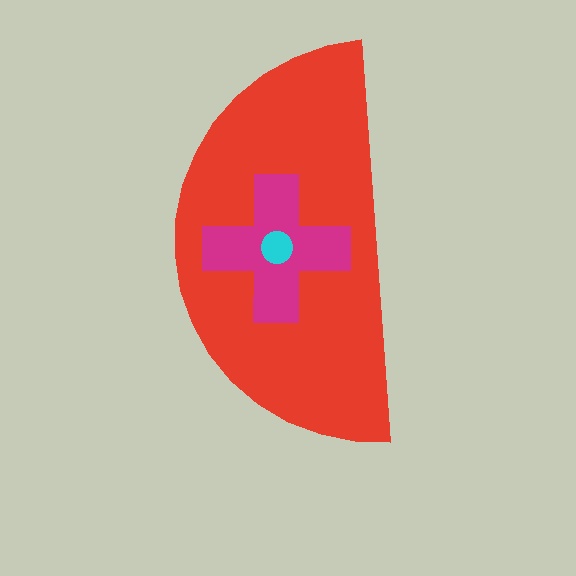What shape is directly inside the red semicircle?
The magenta cross.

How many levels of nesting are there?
3.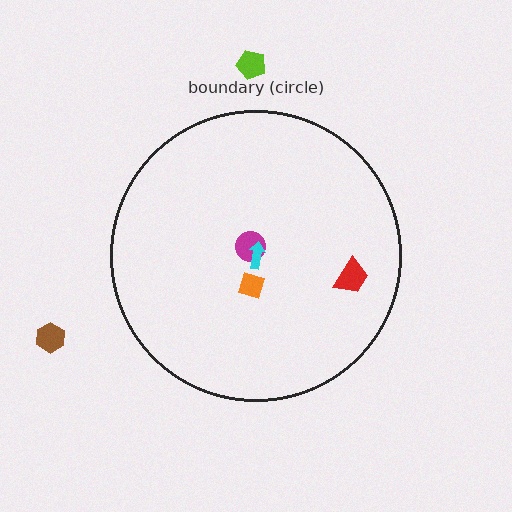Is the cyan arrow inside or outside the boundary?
Inside.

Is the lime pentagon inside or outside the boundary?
Outside.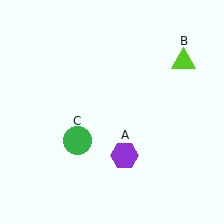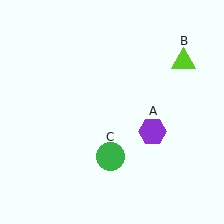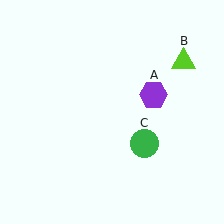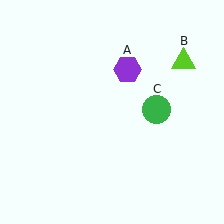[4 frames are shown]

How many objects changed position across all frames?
2 objects changed position: purple hexagon (object A), green circle (object C).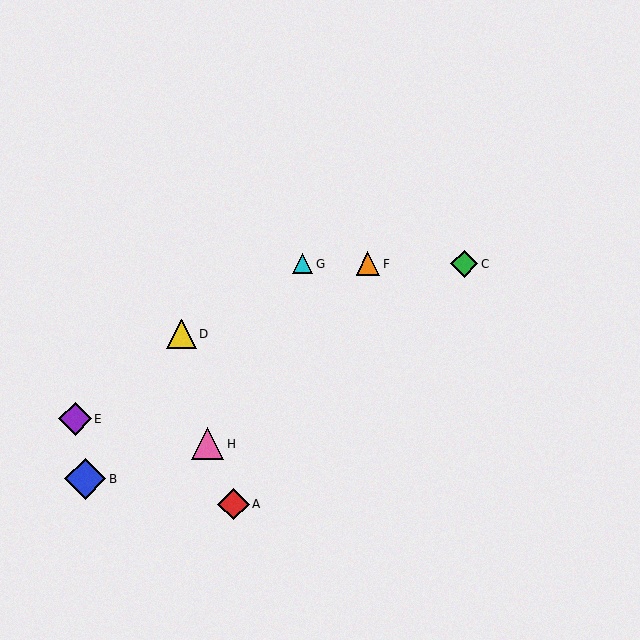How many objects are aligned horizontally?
3 objects (C, F, G) are aligned horizontally.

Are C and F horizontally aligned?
Yes, both are at y≈264.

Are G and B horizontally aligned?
No, G is at y≈264 and B is at y≈479.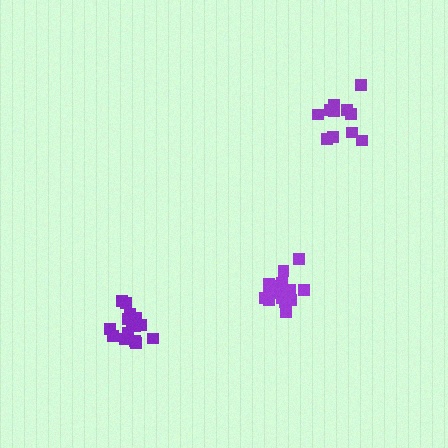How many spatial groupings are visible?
There are 3 spatial groupings.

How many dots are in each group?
Group 1: 16 dots, Group 2: 11 dots, Group 3: 15 dots (42 total).